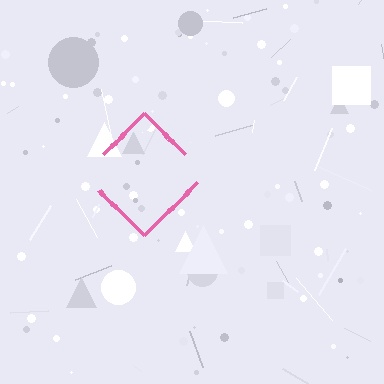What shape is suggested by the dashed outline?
The dashed outline suggests a diamond.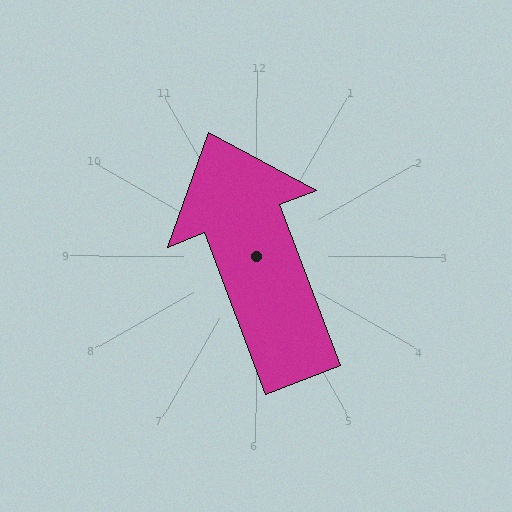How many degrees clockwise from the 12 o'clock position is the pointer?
Approximately 339 degrees.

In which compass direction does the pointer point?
North.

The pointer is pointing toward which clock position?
Roughly 11 o'clock.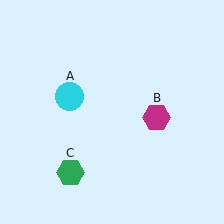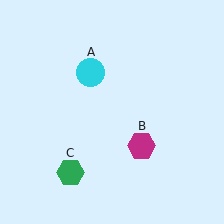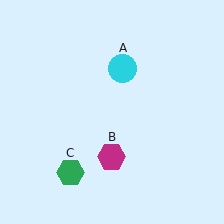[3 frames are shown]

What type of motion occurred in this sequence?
The cyan circle (object A), magenta hexagon (object B) rotated clockwise around the center of the scene.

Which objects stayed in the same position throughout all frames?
Green hexagon (object C) remained stationary.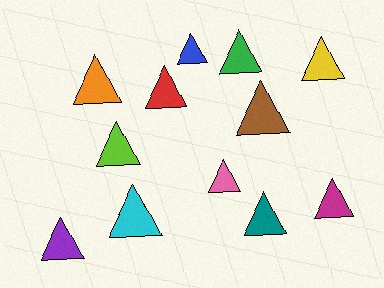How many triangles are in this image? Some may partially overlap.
There are 12 triangles.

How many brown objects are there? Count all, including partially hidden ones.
There is 1 brown object.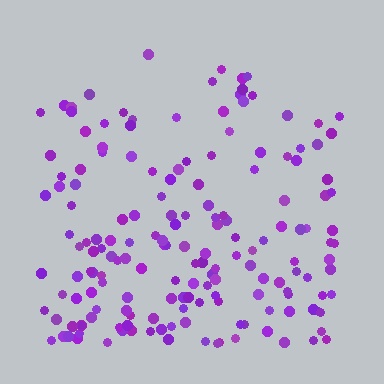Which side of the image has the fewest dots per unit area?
The top.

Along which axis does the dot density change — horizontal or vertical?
Vertical.